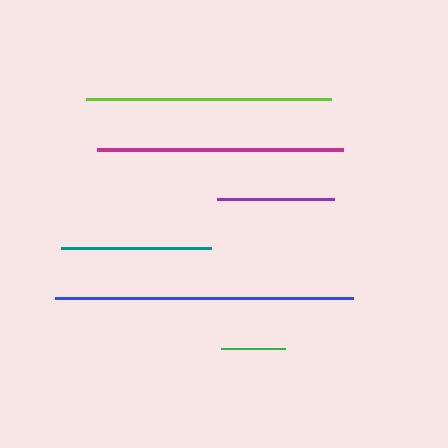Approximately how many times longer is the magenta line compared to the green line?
The magenta line is approximately 3.9 times the length of the green line.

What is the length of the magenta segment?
The magenta segment is approximately 246 pixels long.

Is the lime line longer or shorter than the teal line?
The lime line is longer than the teal line.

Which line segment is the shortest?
The green line is the shortest at approximately 64 pixels.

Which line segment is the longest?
The blue line is the longest at approximately 298 pixels.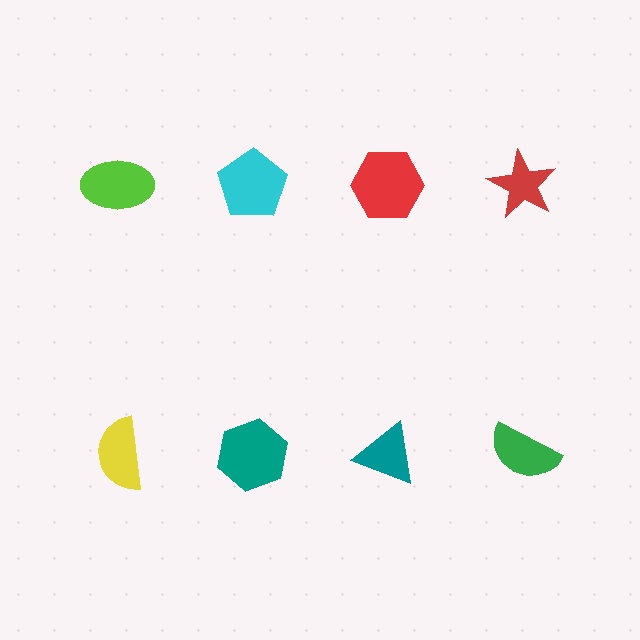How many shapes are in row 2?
4 shapes.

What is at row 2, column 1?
A yellow semicircle.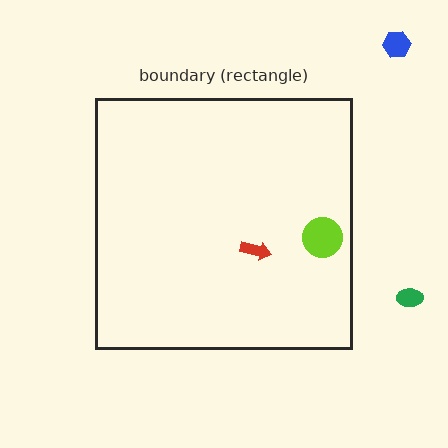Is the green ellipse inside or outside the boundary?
Outside.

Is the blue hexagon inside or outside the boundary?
Outside.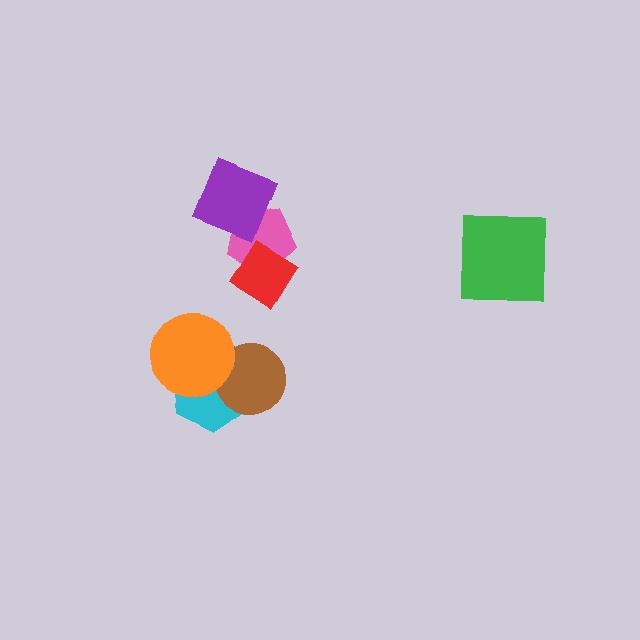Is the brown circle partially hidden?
Yes, it is partially covered by another shape.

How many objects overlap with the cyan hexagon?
2 objects overlap with the cyan hexagon.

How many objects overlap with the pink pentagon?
2 objects overlap with the pink pentagon.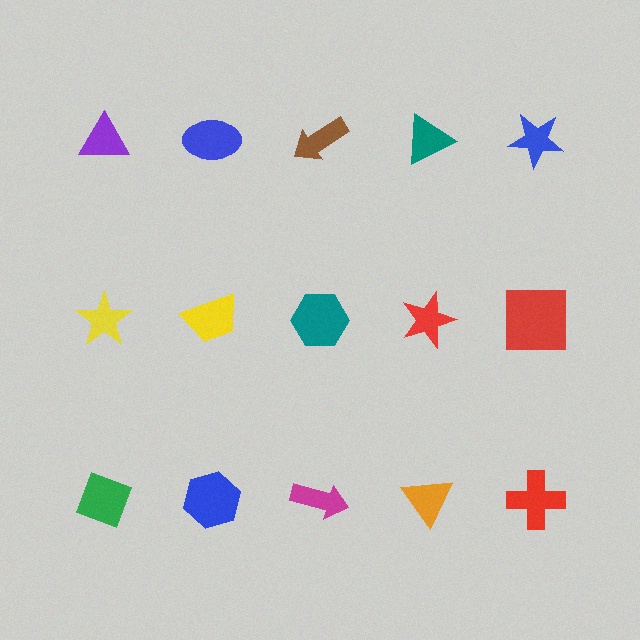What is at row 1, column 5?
A blue star.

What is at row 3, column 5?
A red cross.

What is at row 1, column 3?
A brown arrow.